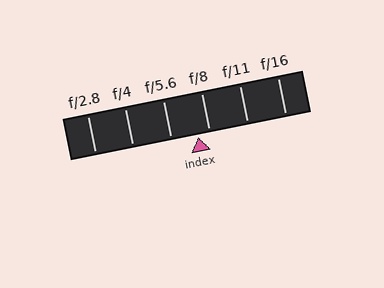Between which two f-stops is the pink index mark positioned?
The index mark is between f/5.6 and f/8.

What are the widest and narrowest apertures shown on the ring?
The widest aperture shown is f/2.8 and the narrowest is f/16.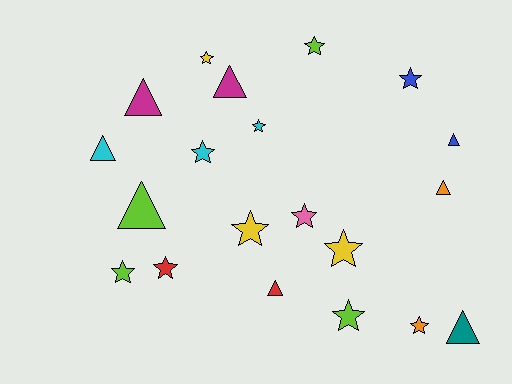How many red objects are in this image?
There are 2 red objects.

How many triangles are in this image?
There are 8 triangles.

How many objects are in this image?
There are 20 objects.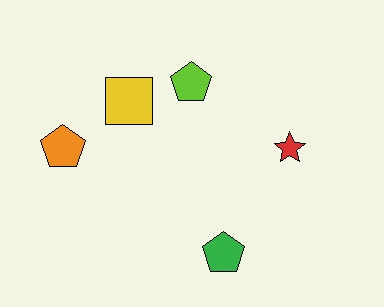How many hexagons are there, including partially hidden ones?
There are no hexagons.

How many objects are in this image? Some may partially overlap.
There are 5 objects.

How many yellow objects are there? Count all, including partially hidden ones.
There is 1 yellow object.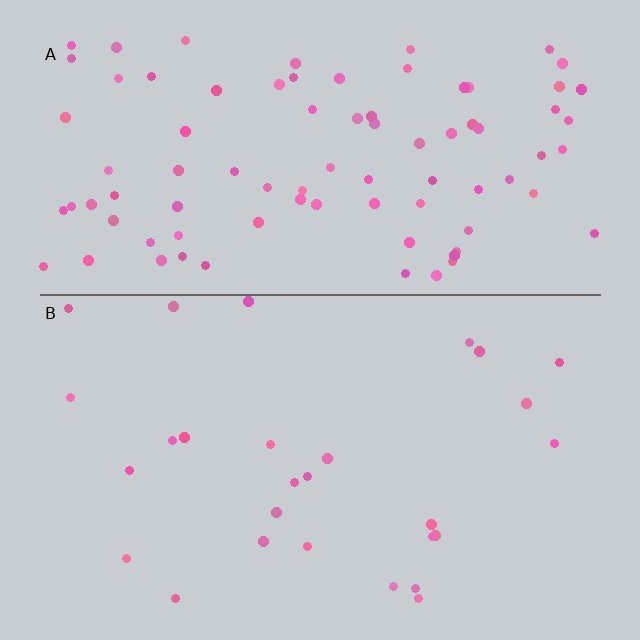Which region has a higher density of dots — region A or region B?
A (the top).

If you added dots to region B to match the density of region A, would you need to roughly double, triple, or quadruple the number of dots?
Approximately triple.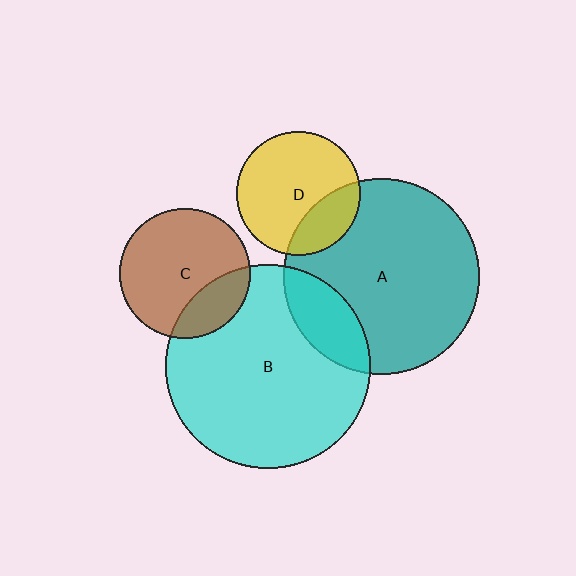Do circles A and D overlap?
Yes.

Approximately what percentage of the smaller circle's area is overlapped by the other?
Approximately 25%.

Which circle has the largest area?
Circle B (cyan).